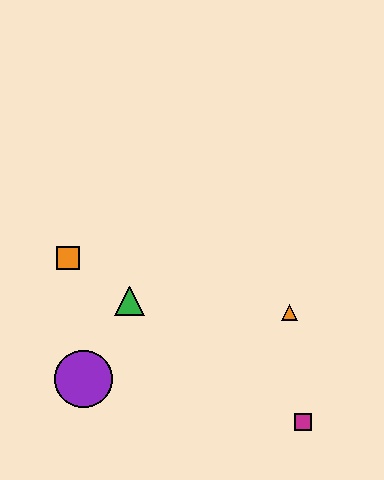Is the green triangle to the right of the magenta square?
No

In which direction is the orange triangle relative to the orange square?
The orange triangle is to the right of the orange square.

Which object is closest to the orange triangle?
The magenta square is closest to the orange triangle.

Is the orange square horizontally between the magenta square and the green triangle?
No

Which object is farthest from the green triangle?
The magenta square is farthest from the green triangle.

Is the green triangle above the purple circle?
Yes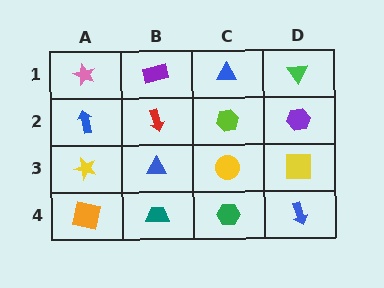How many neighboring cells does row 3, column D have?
3.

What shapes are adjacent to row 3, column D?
A purple hexagon (row 2, column D), a blue arrow (row 4, column D), a yellow circle (row 3, column C).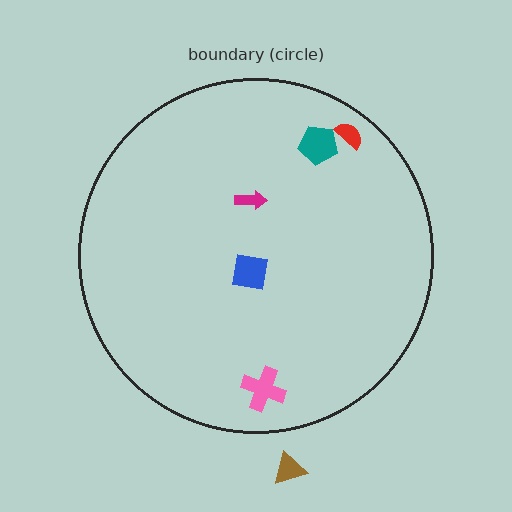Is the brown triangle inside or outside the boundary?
Outside.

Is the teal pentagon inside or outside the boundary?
Inside.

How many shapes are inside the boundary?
5 inside, 1 outside.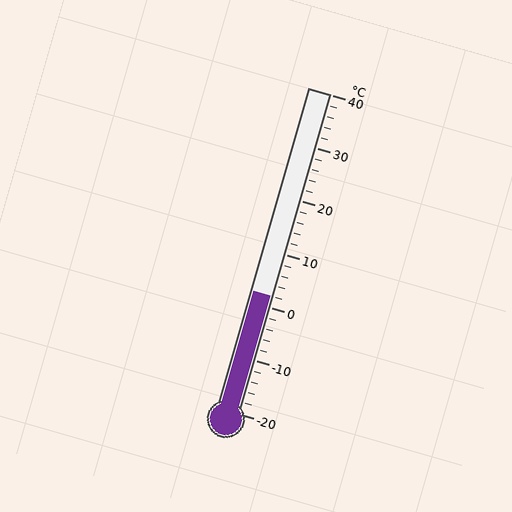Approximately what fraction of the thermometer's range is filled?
The thermometer is filled to approximately 35% of its range.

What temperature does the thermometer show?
The thermometer shows approximately 2°C.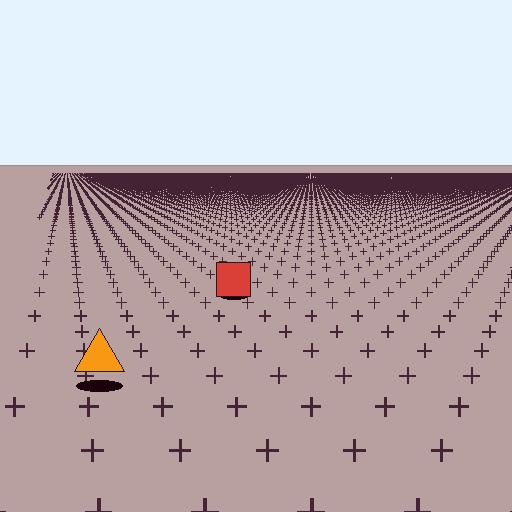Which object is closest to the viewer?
The orange triangle is closest. The texture marks near it are larger and more spread out.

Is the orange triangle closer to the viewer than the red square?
Yes. The orange triangle is closer — you can tell from the texture gradient: the ground texture is coarser near it.